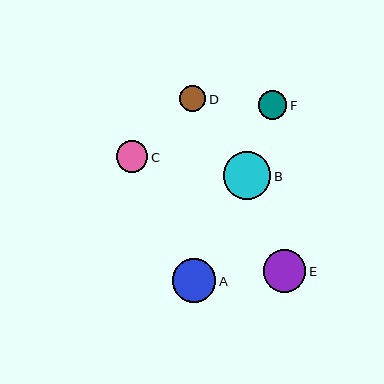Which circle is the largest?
Circle B is the largest with a size of approximately 48 pixels.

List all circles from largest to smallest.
From largest to smallest: B, A, E, C, F, D.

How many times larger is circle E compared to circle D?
Circle E is approximately 1.7 times the size of circle D.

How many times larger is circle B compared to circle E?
Circle B is approximately 1.1 times the size of circle E.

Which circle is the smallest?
Circle D is the smallest with a size of approximately 26 pixels.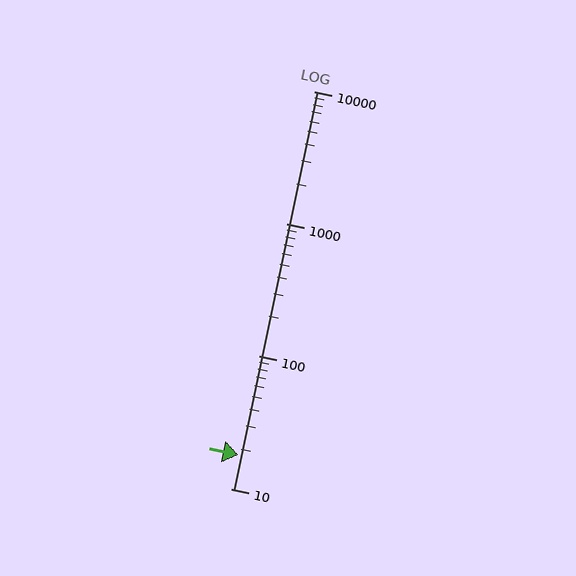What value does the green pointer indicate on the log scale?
The pointer indicates approximately 18.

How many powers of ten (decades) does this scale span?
The scale spans 3 decades, from 10 to 10000.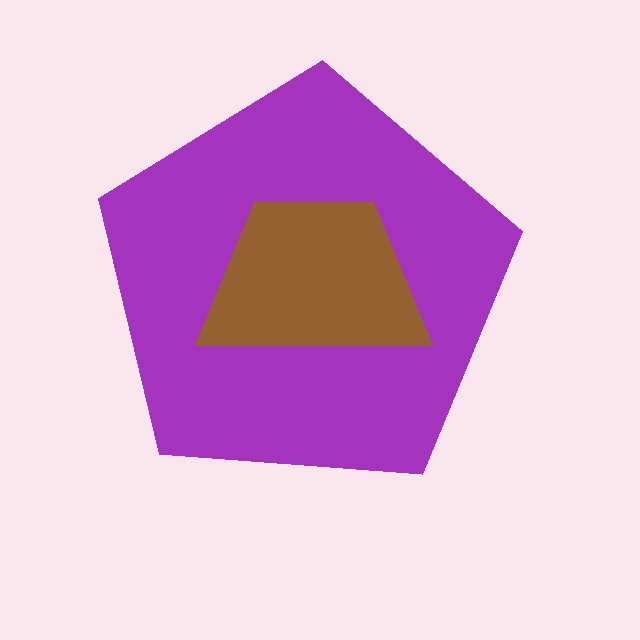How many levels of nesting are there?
2.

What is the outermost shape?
The purple pentagon.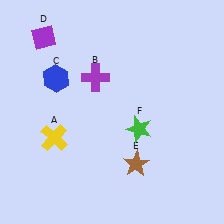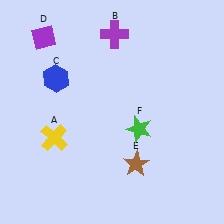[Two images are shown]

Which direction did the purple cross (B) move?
The purple cross (B) moved up.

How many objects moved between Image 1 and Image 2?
1 object moved between the two images.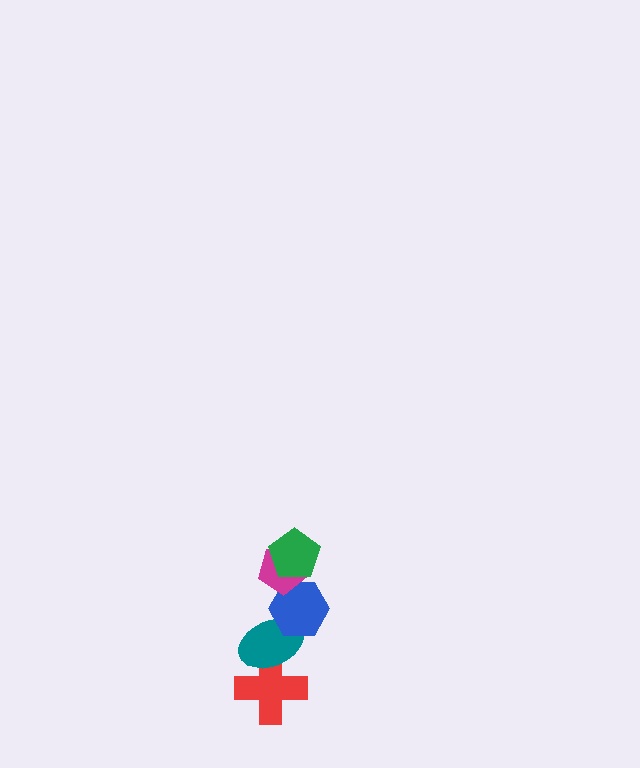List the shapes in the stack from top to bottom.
From top to bottom: the green pentagon, the magenta pentagon, the blue hexagon, the teal ellipse, the red cross.